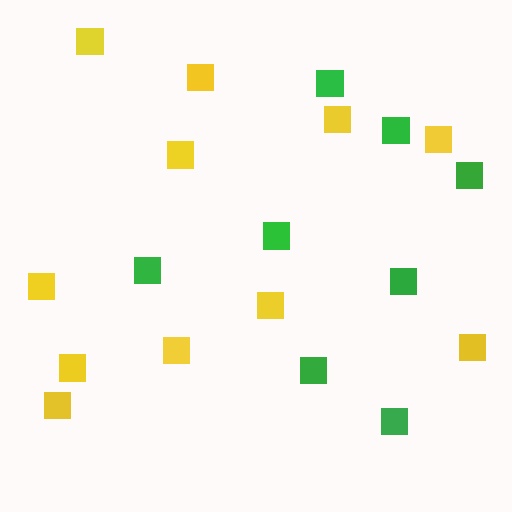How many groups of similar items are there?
There are 2 groups: one group of green squares (8) and one group of yellow squares (11).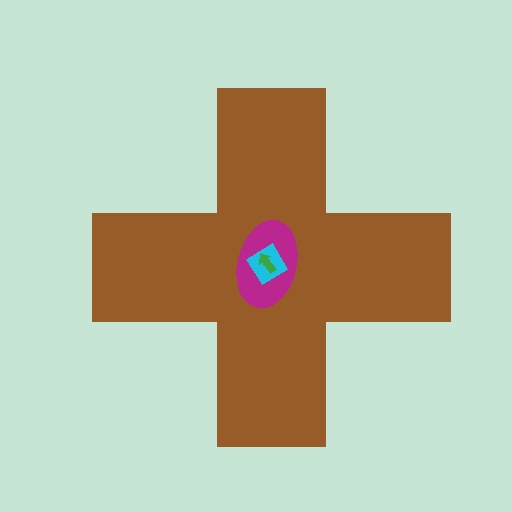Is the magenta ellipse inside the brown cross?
Yes.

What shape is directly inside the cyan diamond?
The green arrow.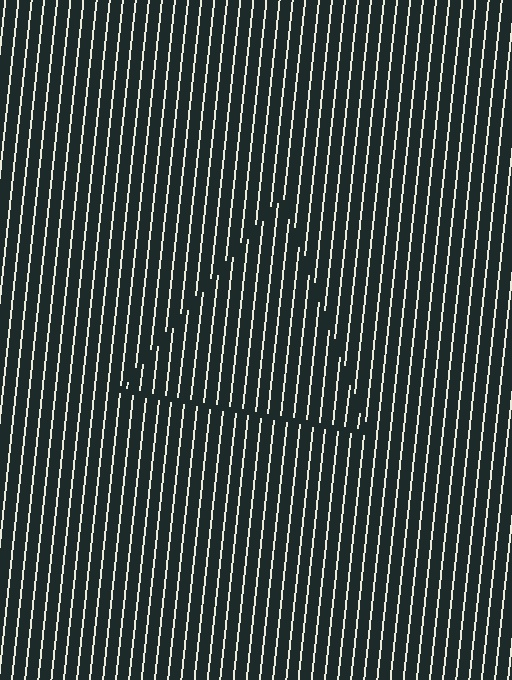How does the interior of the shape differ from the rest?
The interior of the shape contains the same grating, shifted by half a period — the contour is defined by the phase discontinuity where line-ends from the inner and outer gratings abut.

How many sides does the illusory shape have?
3 sides — the line-ends trace a triangle.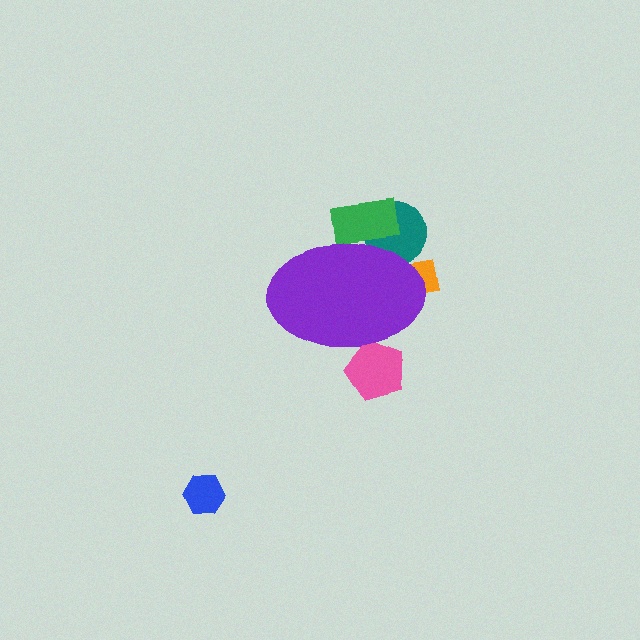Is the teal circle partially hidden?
Yes, the teal circle is partially hidden behind the purple ellipse.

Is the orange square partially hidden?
Yes, the orange square is partially hidden behind the purple ellipse.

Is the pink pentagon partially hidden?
Yes, the pink pentagon is partially hidden behind the purple ellipse.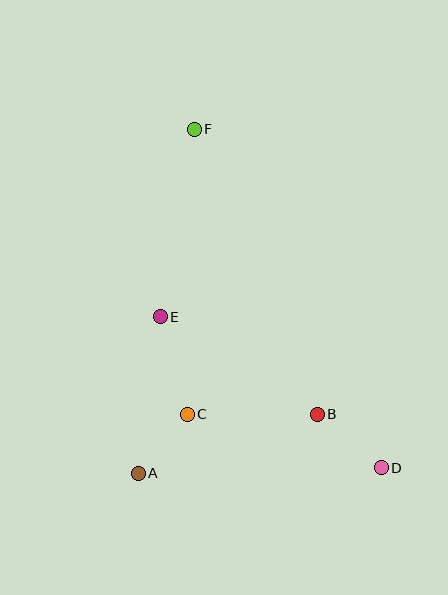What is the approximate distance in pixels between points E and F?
The distance between E and F is approximately 190 pixels.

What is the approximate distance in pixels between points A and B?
The distance between A and B is approximately 188 pixels.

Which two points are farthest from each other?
Points D and F are farthest from each other.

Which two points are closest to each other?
Points A and C are closest to each other.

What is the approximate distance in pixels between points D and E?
The distance between D and E is approximately 268 pixels.